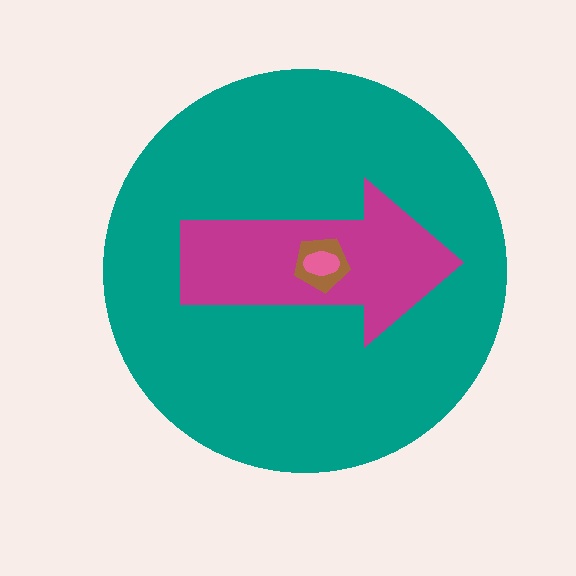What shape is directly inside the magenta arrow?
The brown pentagon.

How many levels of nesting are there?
4.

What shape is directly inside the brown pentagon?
The pink ellipse.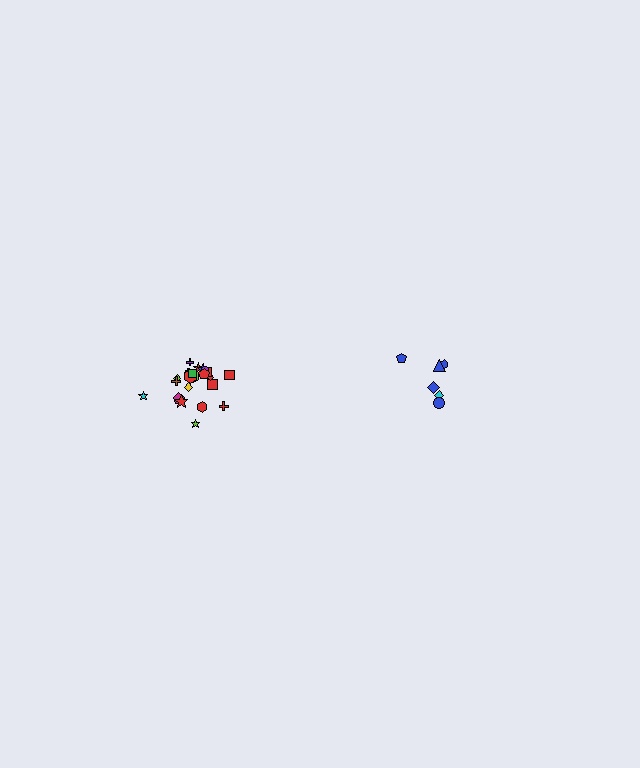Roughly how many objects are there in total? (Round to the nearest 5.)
Roughly 30 objects in total.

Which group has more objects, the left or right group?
The left group.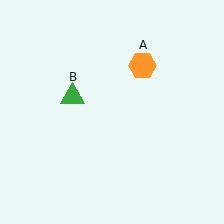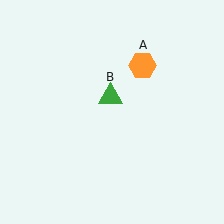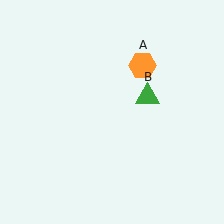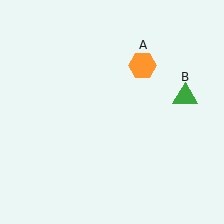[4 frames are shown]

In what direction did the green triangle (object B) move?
The green triangle (object B) moved right.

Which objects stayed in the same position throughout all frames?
Orange hexagon (object A) remained stationary.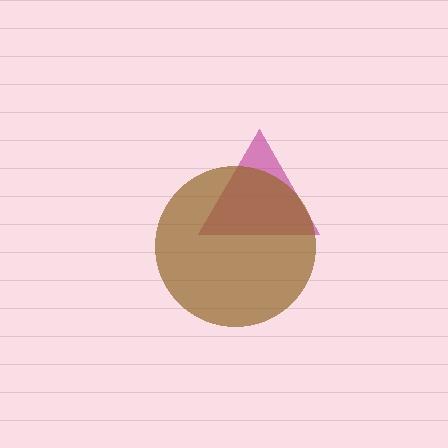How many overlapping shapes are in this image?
There are 2 overlapping shapes in the image.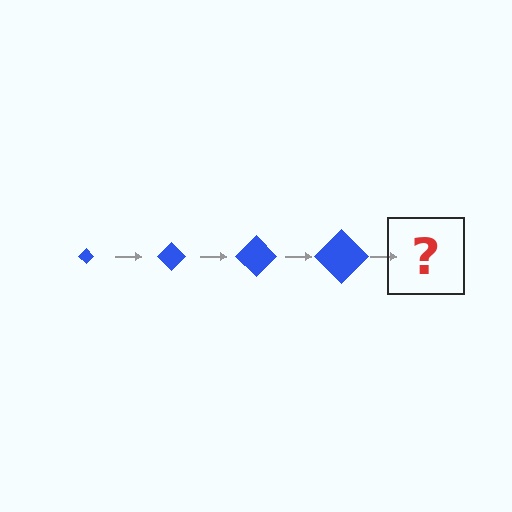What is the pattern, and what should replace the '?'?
The pattern is that the diamond gets progressively larger each step. The '?' should be a blue diamond, larger than the previous one.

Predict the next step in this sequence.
The next step is a blue diamond, larger than the previous one.